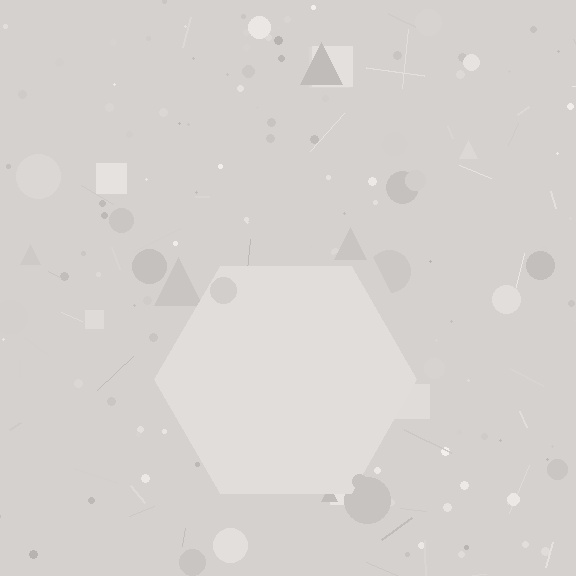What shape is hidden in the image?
A hexagon is hidden in the image.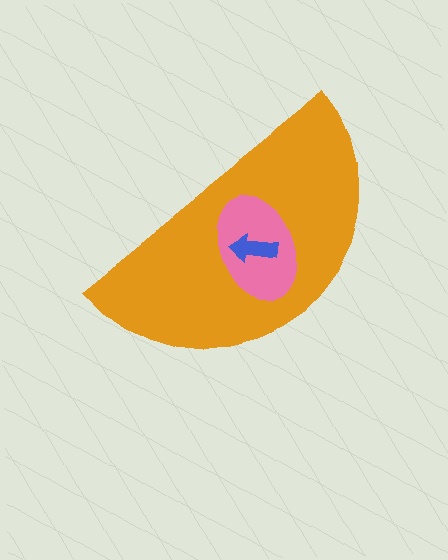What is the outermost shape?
The orange semicircle.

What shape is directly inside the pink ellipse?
The blue arrow.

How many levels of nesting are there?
3.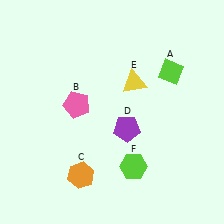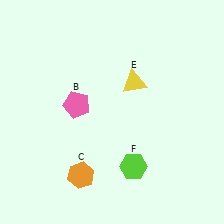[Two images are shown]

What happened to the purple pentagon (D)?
The purple pentagon (D) was removed in Image 2. It was in the bottom-right area of Image 1.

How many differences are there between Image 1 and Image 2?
There are 2 differences between the two images.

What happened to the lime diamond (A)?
The lime diamond (A) was removed in Image 2. It was in the top-right area of Image 1.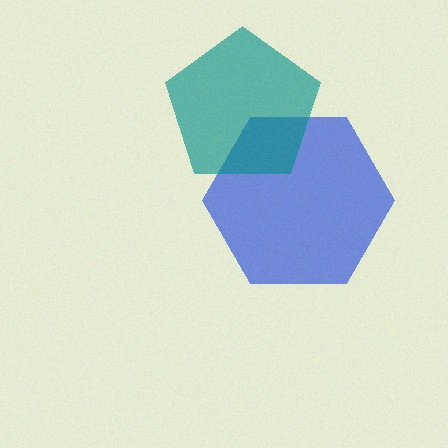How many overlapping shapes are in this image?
There are 2 overlapping shapes in the image.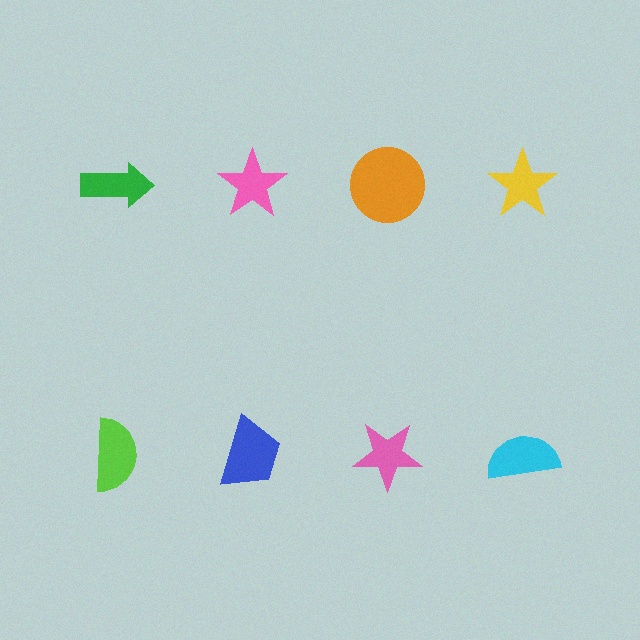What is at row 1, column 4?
A yellow star.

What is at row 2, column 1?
A lime semicircle.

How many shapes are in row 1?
4 shapes.